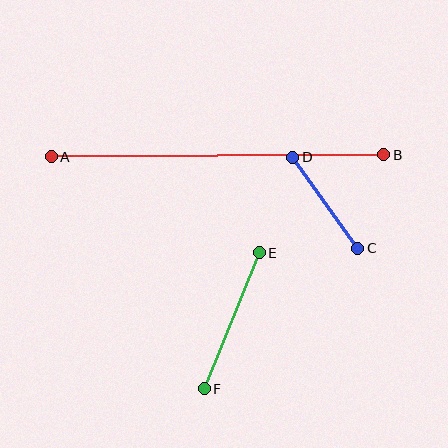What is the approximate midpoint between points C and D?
The midpoint is at approximately (325, 203) pixels.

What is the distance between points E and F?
The distance is approximately 147 pixels.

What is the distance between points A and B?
The distance is approximately 333 pixels.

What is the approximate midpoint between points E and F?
The midpoint is at approximately (232, 321) pixels.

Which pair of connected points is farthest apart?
Points A and B are farthest apart.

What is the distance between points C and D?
The distance is approximately 112 pixels.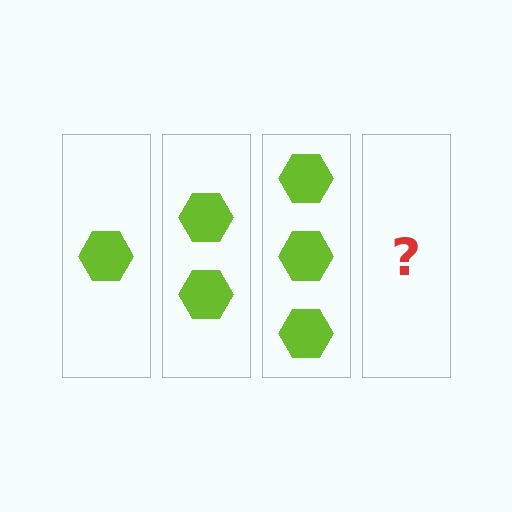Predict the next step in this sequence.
The next step is 4 hexagons.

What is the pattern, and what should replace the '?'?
The pattern is that each step adds one more hexagon. The '?' should be 4 hexagons.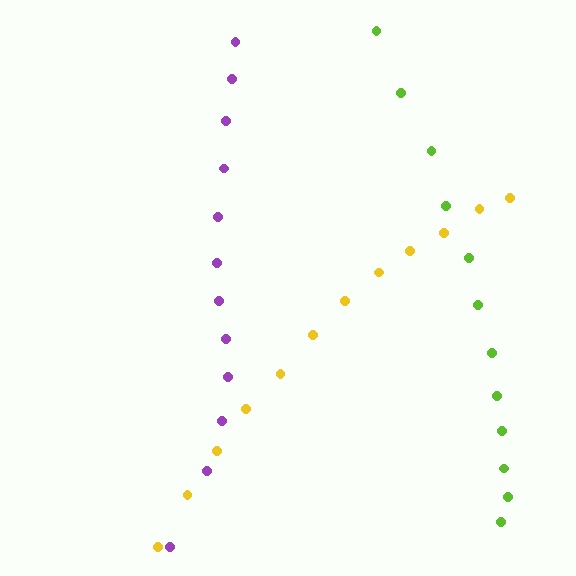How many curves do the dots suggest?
There are 3 distinct paths.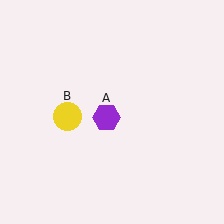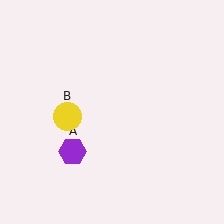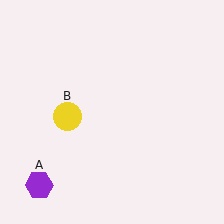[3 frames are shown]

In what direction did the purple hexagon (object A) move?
The purple hexagon (object A) moved down and to the left.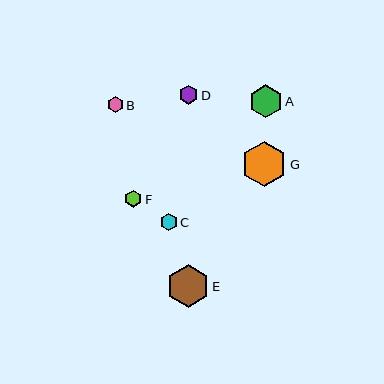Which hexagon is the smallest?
Hexagon B is the smallest with a size of approximately 16 pixels.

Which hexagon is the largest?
Hexagon G is the largest with a size of approximately 45 pixels.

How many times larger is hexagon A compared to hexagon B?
Hexagon A is approximately 2.1 times the size of hexagon B.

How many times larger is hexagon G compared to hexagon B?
Hexagon G is approximately 2.9 times the size of hexagon B.